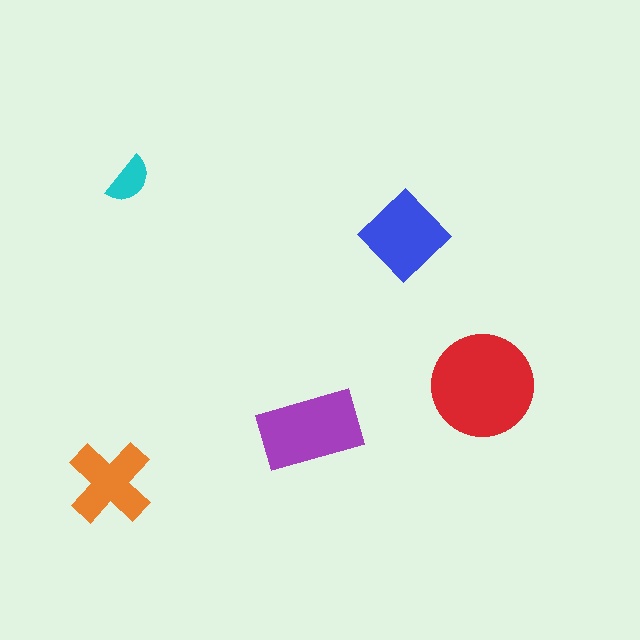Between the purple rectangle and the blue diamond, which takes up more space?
The purple rectangle.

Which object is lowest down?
The orange cross is bottommost.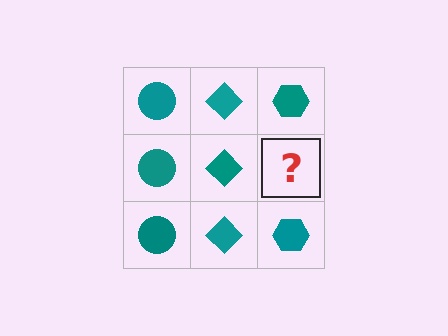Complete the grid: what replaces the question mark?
The question mark should be replaced with a teal hexagon.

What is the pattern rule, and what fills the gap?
The rule is that each column has a consistent shape. The gap should be filled with a teal hexagon.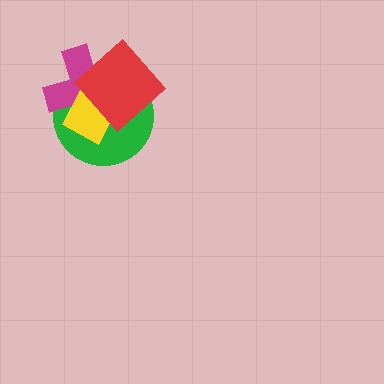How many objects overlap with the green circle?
3 objects overlap with the green circle.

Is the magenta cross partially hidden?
Yes, it is partially covered by another shape.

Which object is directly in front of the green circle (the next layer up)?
The magenta cross is directly in front of the green circle.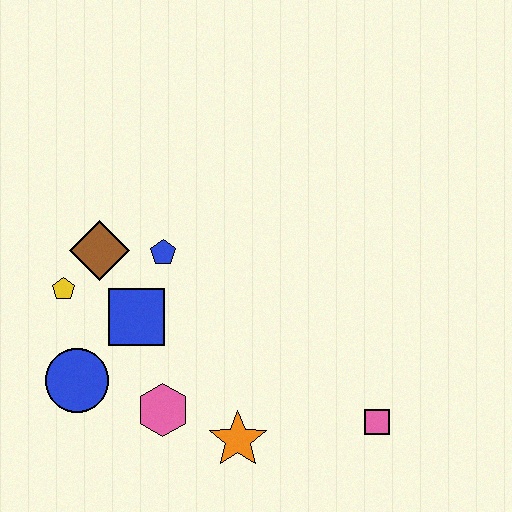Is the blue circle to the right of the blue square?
No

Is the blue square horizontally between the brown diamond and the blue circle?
No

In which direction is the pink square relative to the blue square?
The pink square is to the right of the blue square.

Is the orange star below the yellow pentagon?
Yes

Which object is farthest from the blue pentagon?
The pink square is farthest from the blue pentagon.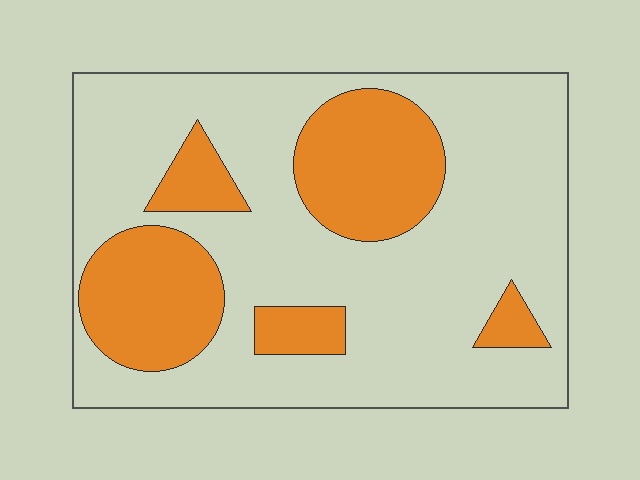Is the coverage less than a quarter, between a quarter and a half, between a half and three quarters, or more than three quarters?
Between a quarter and a half.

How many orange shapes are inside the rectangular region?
5.